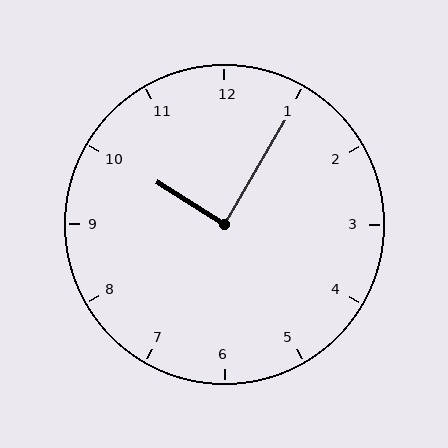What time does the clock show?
10:05.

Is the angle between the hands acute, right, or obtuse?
It is right.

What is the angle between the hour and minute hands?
Approximately 88 degrees.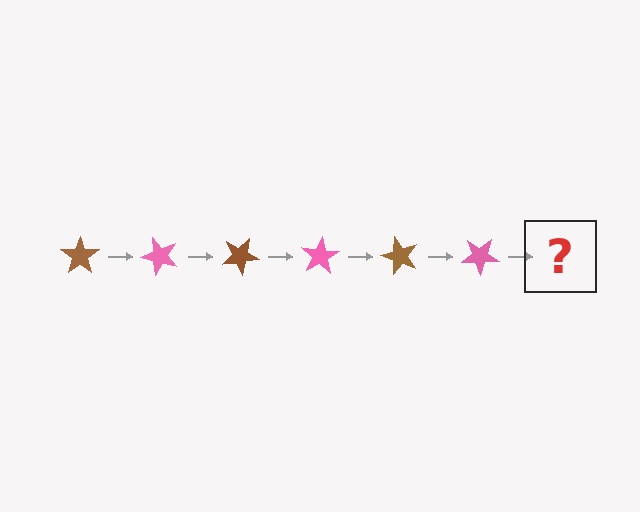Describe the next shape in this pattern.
It should be a brown star, rotated 300 degrees from the start.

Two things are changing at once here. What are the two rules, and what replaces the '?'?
The two rules are that it rotates 50 degrees each step and the color cycles through brown and pink. The '?' should be a brown star, rotated 300 degrees from the start.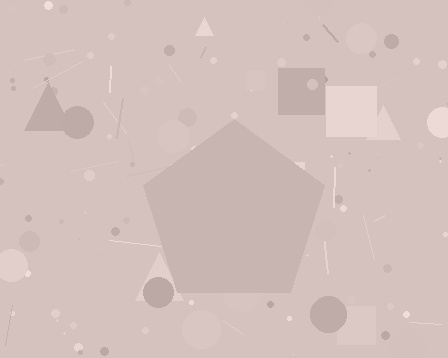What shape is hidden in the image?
A pentagon is hidden in the image.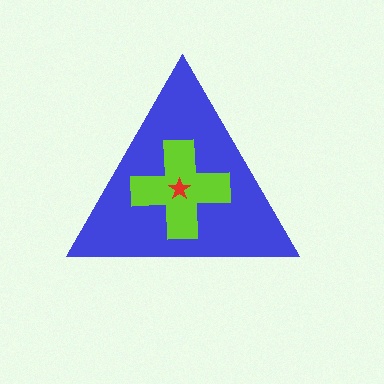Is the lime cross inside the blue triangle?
Yes.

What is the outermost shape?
The blue triangle.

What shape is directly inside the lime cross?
The red star.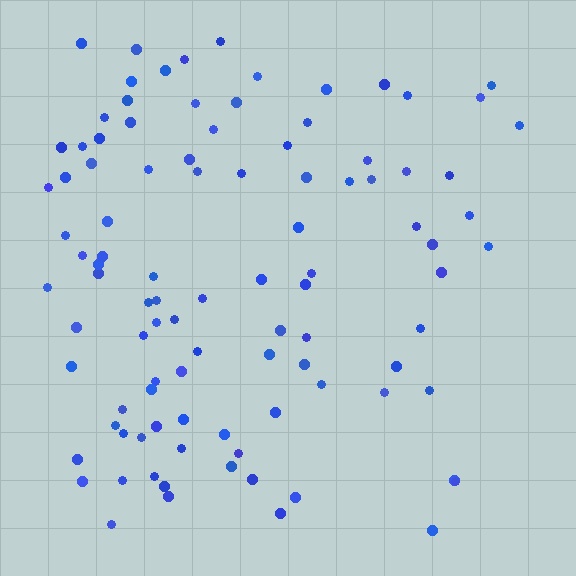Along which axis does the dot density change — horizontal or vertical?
Horizontal.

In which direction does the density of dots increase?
From right to left, with the left side densest.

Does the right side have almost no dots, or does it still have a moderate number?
Still a moderate number, just noticeably fewer than the left.